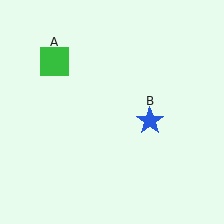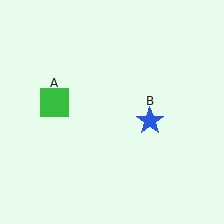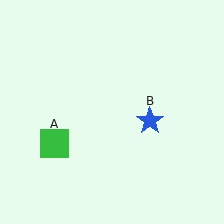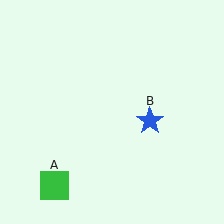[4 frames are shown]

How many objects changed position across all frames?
1 object changed position: green square (object A).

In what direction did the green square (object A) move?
The green square (object A) moved down.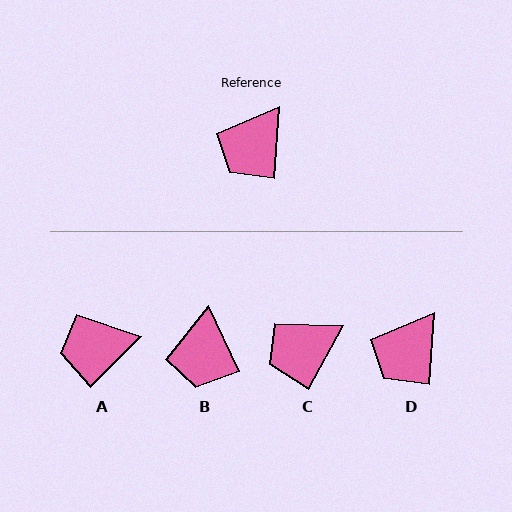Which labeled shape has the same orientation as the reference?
D.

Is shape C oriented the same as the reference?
No, it is off by about 25 degrees.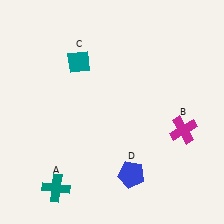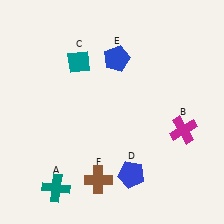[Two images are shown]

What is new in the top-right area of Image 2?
A blue pentagon (E) was added in the top-right area of Image 2.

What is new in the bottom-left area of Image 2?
A brown cross (F) was added in the bottom-left area of Image 2.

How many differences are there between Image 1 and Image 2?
There are 2 differences between the two images.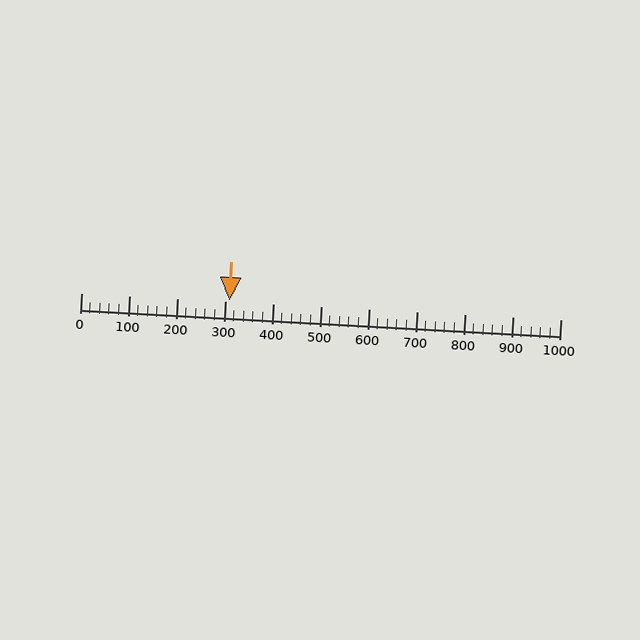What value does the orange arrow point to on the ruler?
The orange arrow points to approximately 310.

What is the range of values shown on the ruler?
The ruler shows values from 0 to 1000.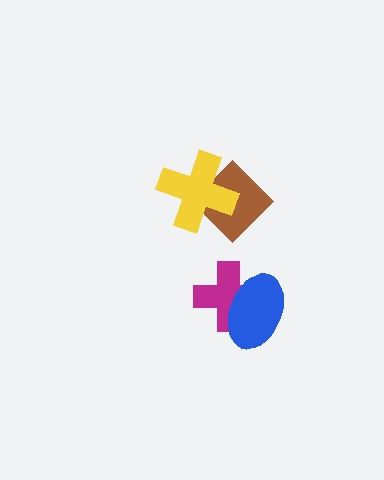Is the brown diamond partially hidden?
Yes, it is partially covered by another shape.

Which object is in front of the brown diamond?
The yellow cross is in front of the brown diamond.